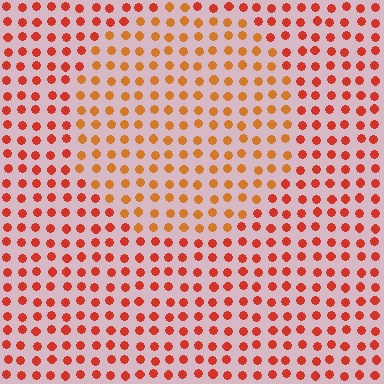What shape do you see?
I see a circle.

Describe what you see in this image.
The image is filled with small red elements in a uniform arrangement. A circle-shaped region is visible where the elements are tinted to a slightly different hue, forming a subtle color boundary.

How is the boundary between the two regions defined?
The boundary is defined purely by a slight shift in hue (about 25 degrees). Spacing, size, and orientation are identical on both sides.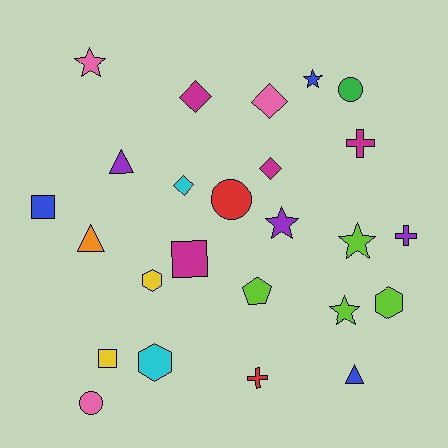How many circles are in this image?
There are 3 circles.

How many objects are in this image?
There are 25 objects.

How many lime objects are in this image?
There are 4 lime objects.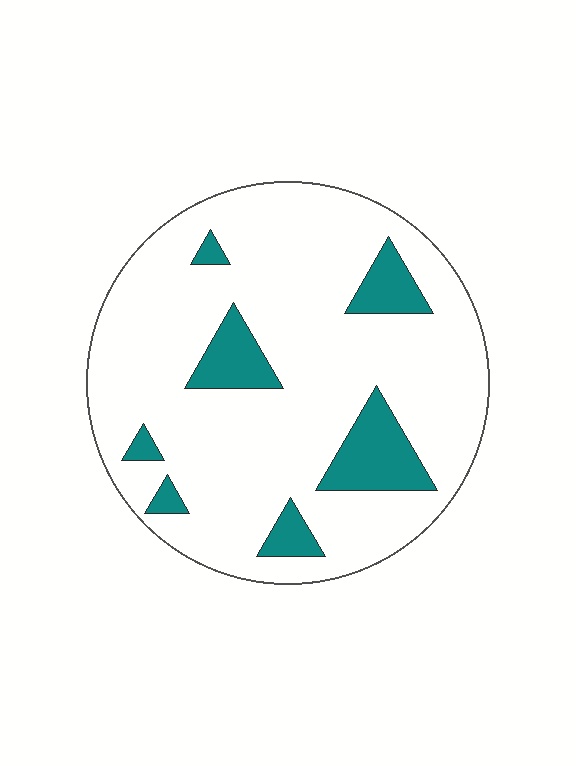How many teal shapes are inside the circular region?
7.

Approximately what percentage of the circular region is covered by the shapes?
Approximately 15%.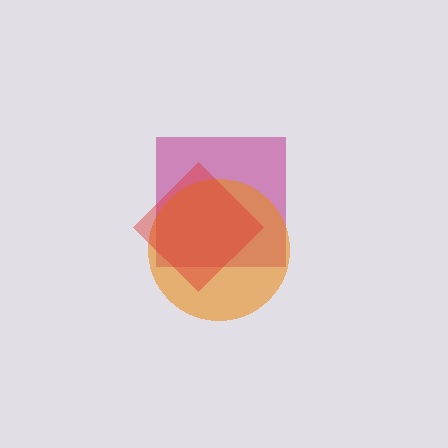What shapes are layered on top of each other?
The layered shapes are: a magenta square, an orange circle, a red diamond.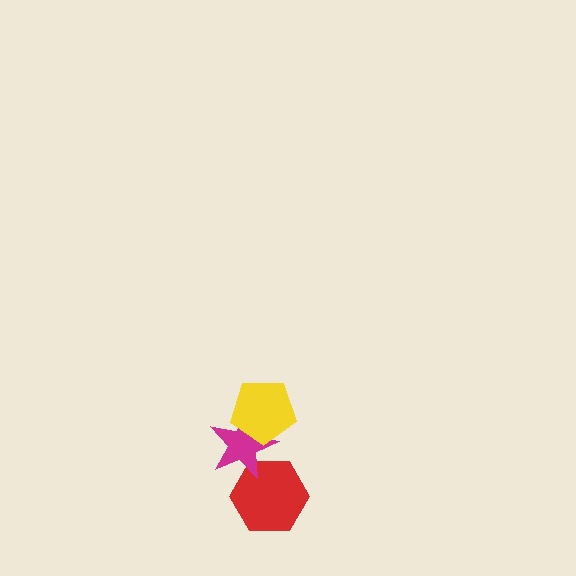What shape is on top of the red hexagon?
The magenta star is on top of the red hexagon.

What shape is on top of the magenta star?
The yellow pentagon is on top of the magenta star.